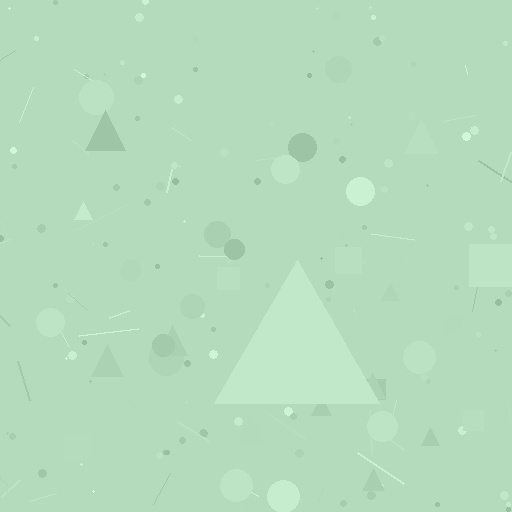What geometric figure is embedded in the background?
A triangle is embedded in the background.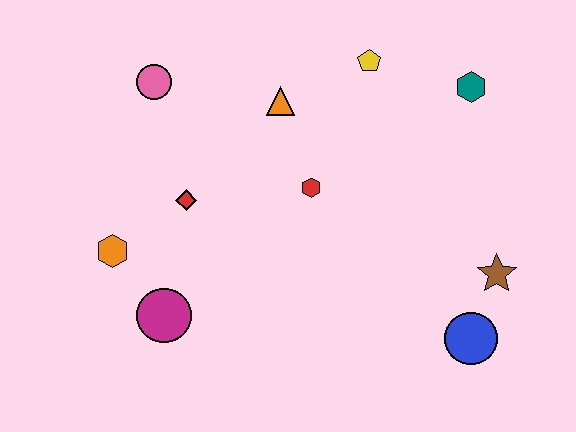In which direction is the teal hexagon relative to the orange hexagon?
The teal hexagon is to the right of the orange hexagon.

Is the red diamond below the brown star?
No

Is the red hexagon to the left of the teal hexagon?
Yes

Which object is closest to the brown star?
The blue circle is closest to the brown star.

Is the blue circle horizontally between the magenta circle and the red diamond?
No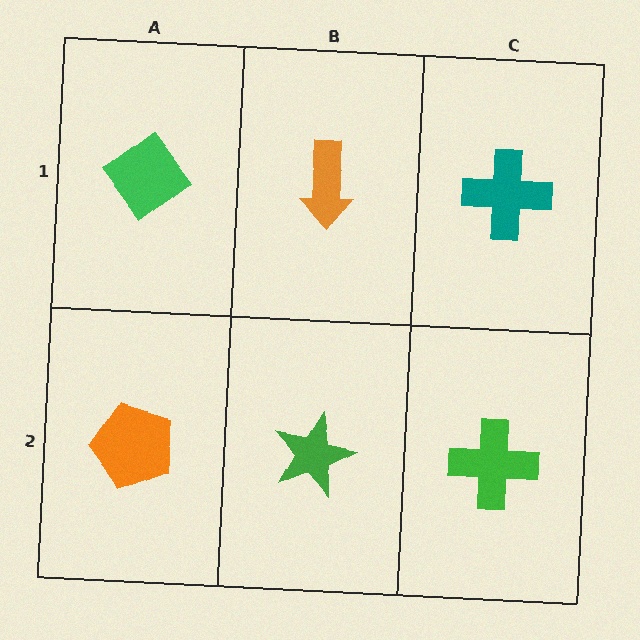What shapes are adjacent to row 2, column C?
A teal cross (row 1, column C), a green star (row 2, column B).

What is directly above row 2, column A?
A green diamond.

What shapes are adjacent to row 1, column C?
A green cross (row 2, column C), an orange arrow (row 1, column B).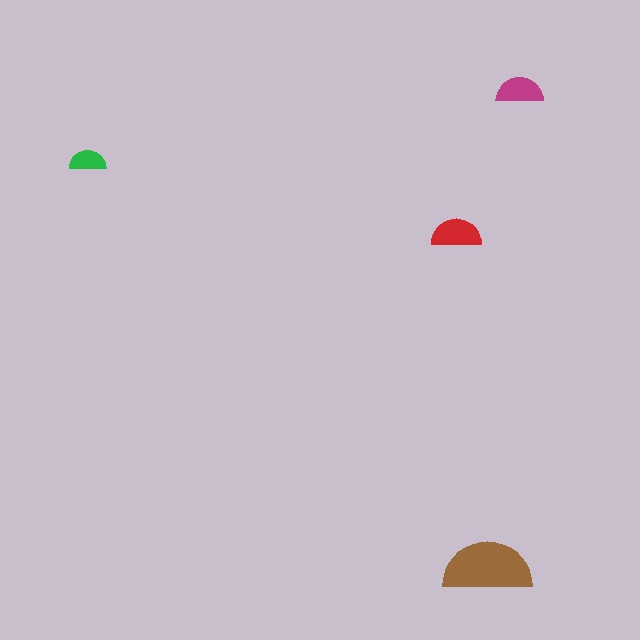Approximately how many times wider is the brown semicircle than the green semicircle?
About 2.5 times wider.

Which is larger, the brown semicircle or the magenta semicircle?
The brown one.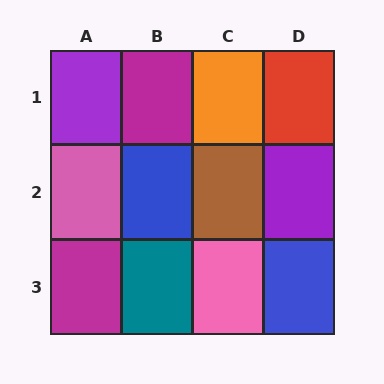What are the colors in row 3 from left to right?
Magenta, teal, pink, blue.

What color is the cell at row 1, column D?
Red.